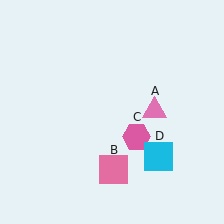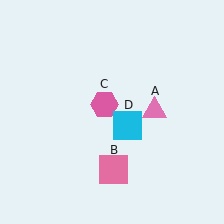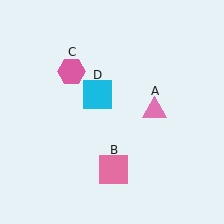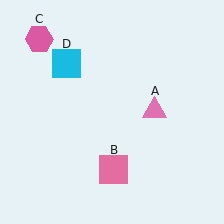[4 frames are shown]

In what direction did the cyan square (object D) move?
The cyan square (object D) moved up and to the left.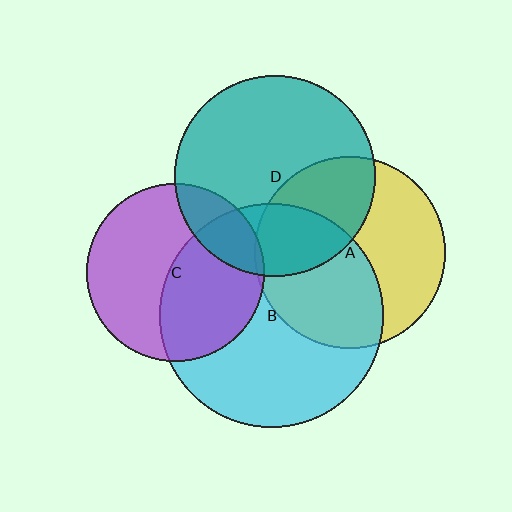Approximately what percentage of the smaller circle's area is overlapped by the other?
Approximately 45%.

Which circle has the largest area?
Circle B (cyan).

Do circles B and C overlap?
Yes.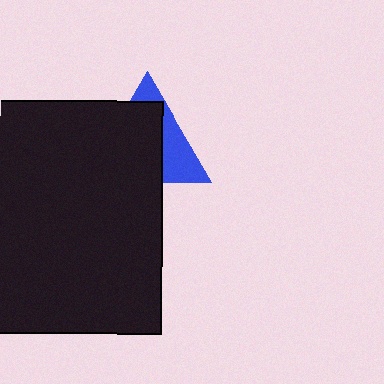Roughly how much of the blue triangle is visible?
A small part of it is visible (roughly 35%).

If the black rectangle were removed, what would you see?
You would see the complete blue triangle.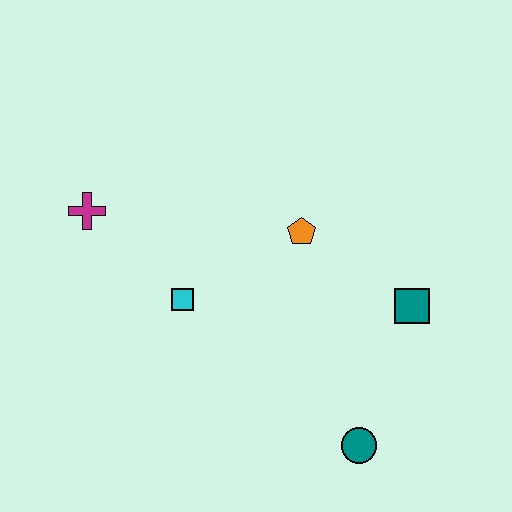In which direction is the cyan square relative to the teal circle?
The cyan square is to the left of the teal circle.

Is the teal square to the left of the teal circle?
No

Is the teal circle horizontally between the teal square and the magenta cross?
Yes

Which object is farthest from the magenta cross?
The teal circle is farthest from the magenta cross.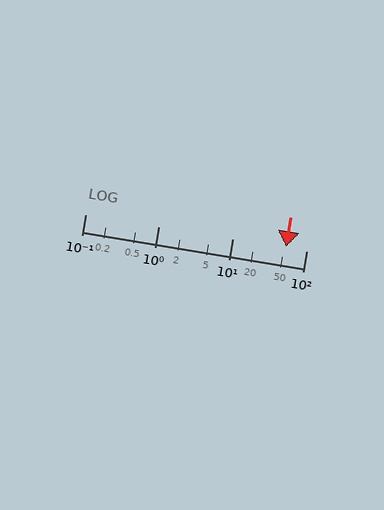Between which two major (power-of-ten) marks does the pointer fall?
The pointer is between 10 and 100.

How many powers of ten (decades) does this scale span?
The scale spans 3 decades, from 0.1 to 100.